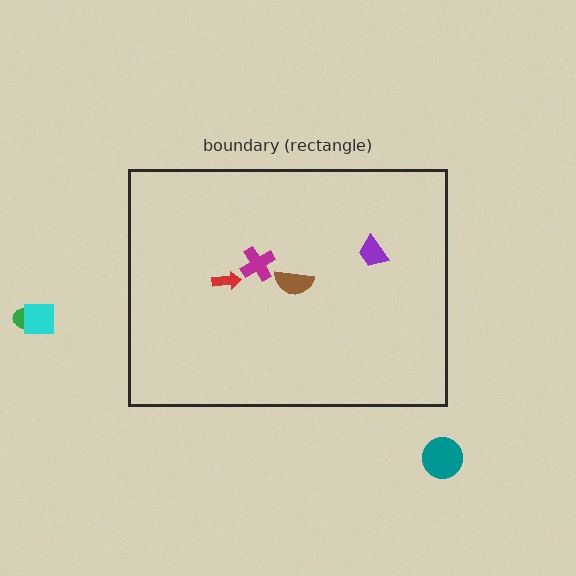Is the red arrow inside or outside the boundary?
Inside.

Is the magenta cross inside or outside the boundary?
Inside.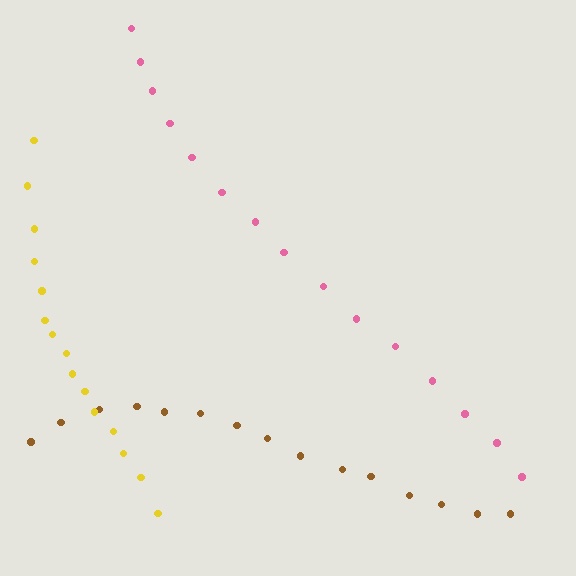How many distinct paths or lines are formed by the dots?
There are 3 distinct paths.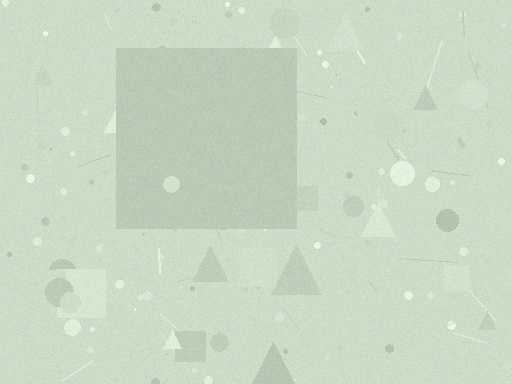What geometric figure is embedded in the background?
A square is embedded in the background.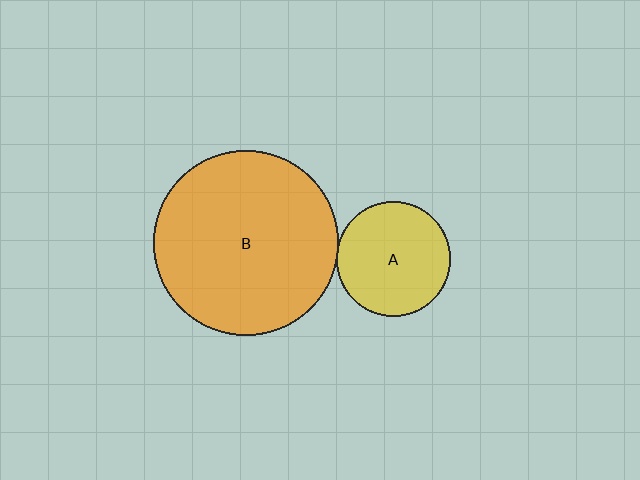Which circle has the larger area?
Circle B (orange).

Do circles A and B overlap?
Yes.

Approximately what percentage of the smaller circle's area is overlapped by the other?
Approximately 5%.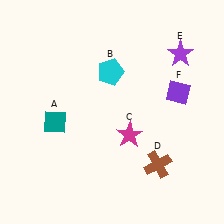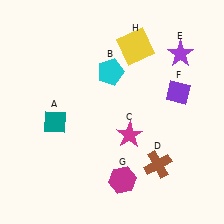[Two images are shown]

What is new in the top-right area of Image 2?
A yellow square (H) was added in the top-right area of Image 2.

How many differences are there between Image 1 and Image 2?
There are 2 differences between the two images.